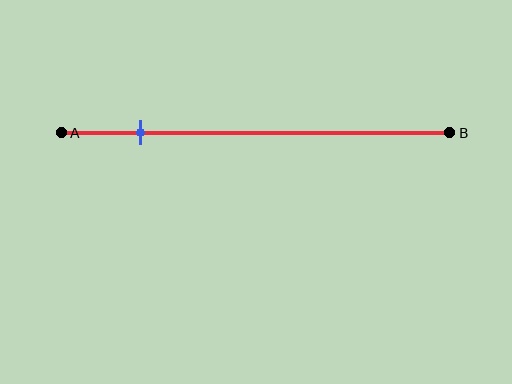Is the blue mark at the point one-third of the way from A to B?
No, the mark is at about 20% from A, not at the 33% one-third point.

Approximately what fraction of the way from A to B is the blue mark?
The blue mark is approximately 20% of the way from A to B.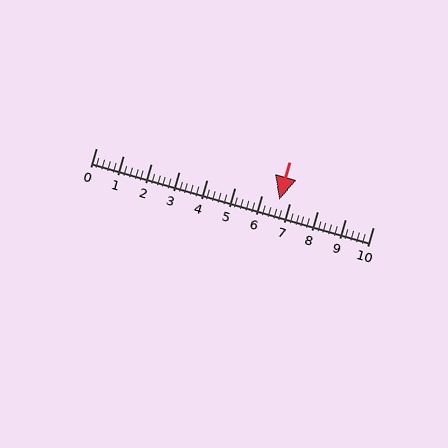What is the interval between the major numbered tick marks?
The major tick marks are spaced 1 units apart.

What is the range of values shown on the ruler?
The ruler shows values from 0 to 10.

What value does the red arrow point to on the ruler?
The red arrow points to approximately 6.6.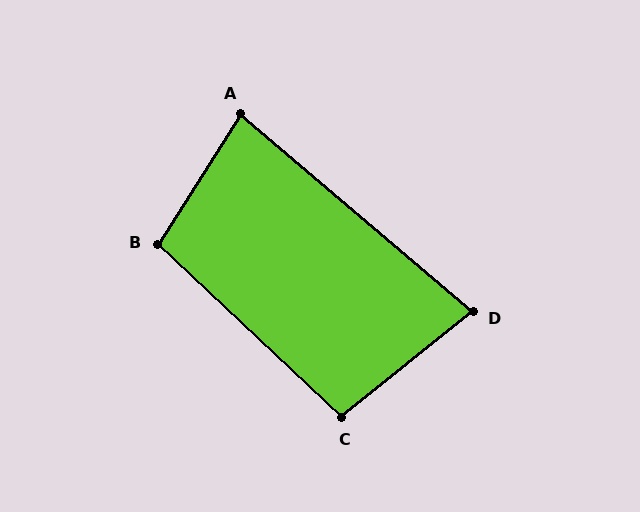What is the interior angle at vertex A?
Approximately 82 degrees (acute).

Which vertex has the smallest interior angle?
D, at approximately 79 degrees.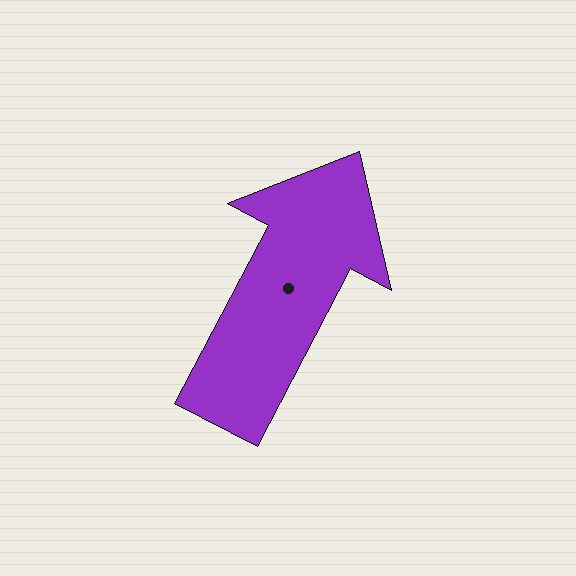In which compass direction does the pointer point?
Northeast.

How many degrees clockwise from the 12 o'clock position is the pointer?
Approximately 28 degrees.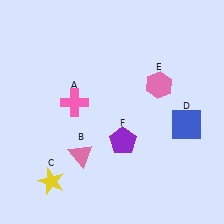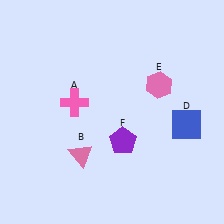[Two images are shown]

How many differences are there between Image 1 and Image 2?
There is 1 difference between the two images.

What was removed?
The yellow star (C) was removed in Image 2.